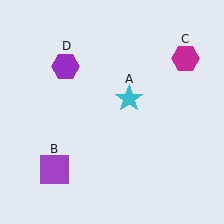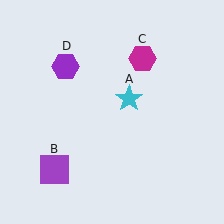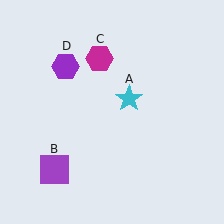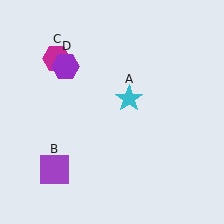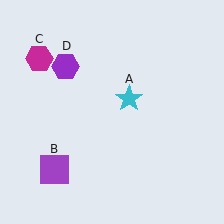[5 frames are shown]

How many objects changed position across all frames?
1 object changed position: magenta hexagon (object C).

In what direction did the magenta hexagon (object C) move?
The magenta hexagon (object C) moved left.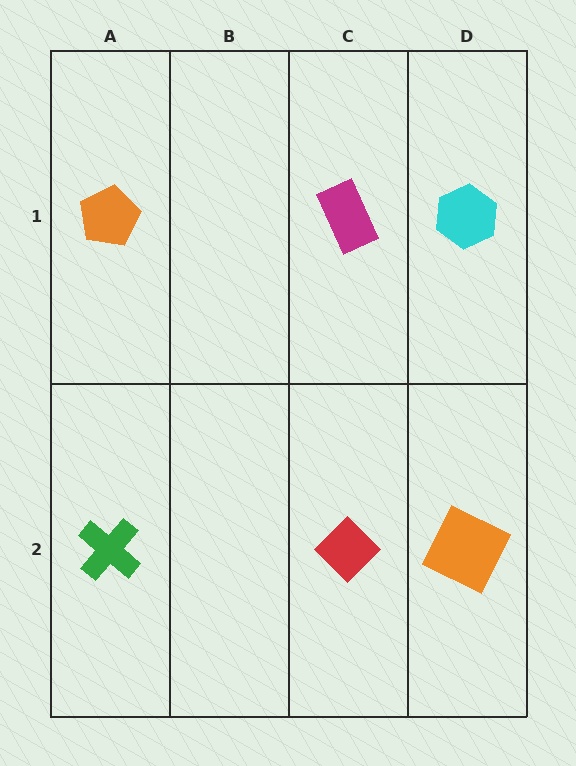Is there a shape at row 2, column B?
No, that cell is empty.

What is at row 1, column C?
A magenta rectangle.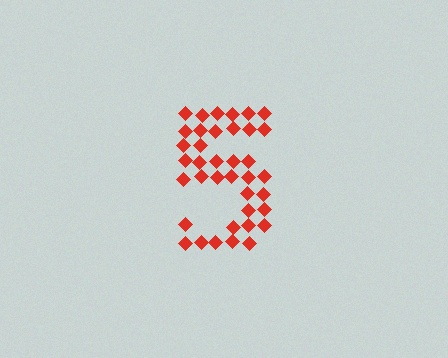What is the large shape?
The large shape is the digit 5.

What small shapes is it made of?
It is made of small diamonds.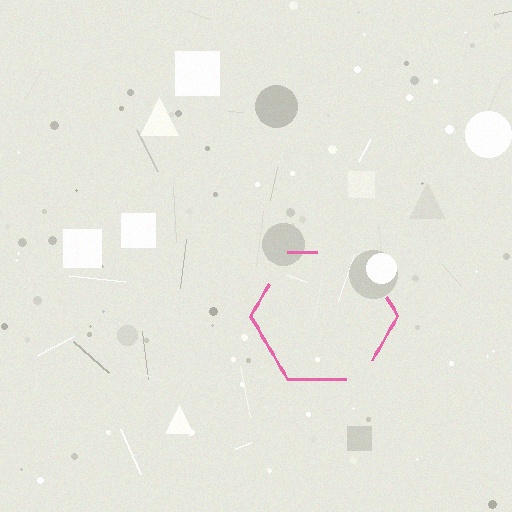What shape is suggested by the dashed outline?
The dashed outline suggests a hexagon.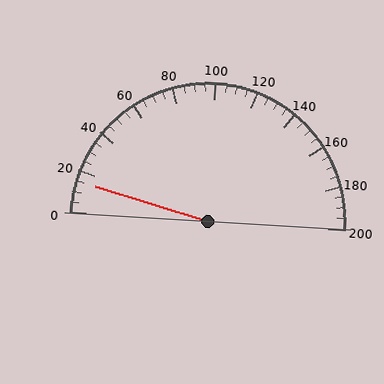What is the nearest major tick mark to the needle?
The nearest major tick mark is 20.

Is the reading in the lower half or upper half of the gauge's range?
The reading is in the lower half of the range (0 to 200).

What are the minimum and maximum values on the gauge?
The gauge ranges from 0 to 200.